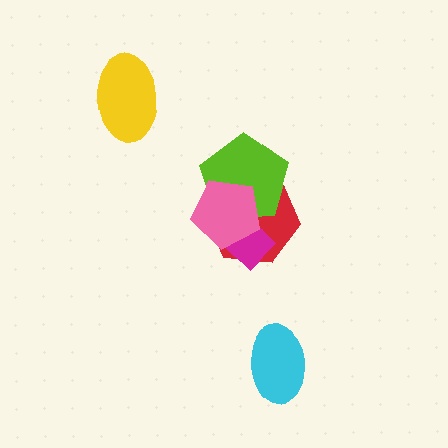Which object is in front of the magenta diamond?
The pink pentagon is in front of the magenta diamond.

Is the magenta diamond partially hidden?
Yes, it is partially covered by another shape.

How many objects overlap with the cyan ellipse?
0 objects overlap with the cyan ellipse.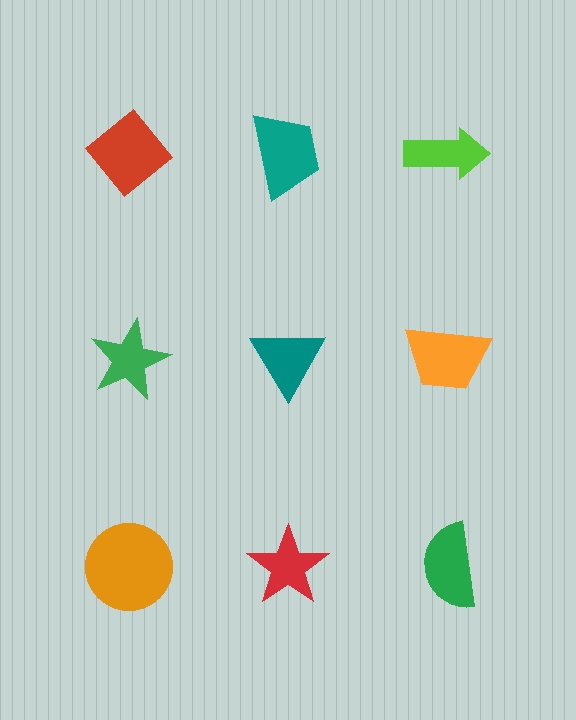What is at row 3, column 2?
A red star.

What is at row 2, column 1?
A green star.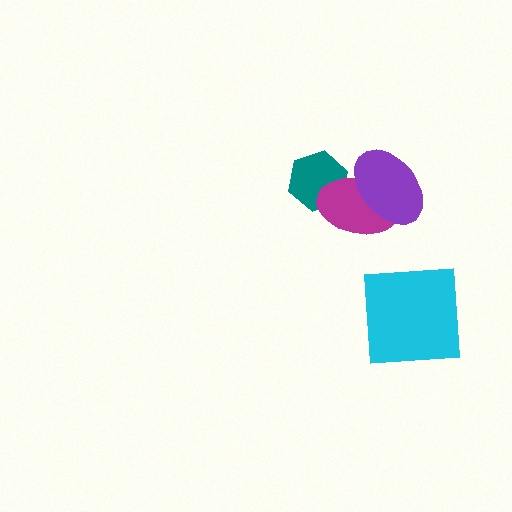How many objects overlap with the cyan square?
0 objects overlap with the cyan square.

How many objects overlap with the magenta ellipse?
2 objects overlap with the magenta ellipse.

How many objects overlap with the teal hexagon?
1 object overlaps with the teal hexagon.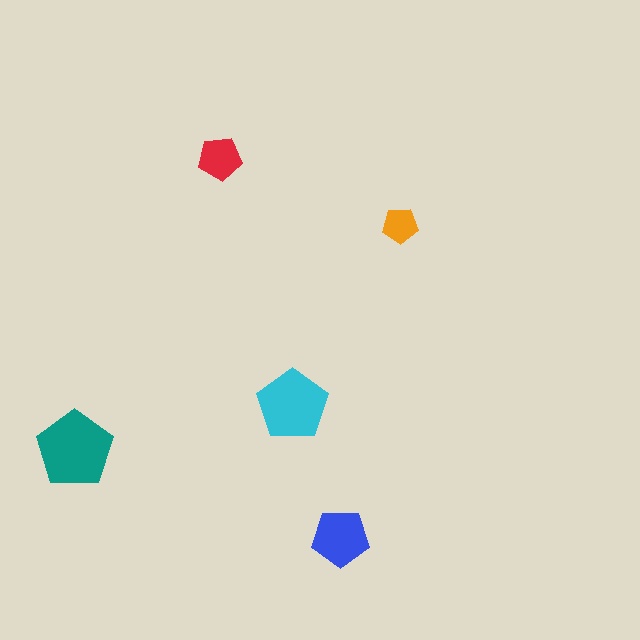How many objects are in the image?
There are 5 objects in the image.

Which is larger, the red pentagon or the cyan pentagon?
The cyan one.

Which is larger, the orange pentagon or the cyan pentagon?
The cyan one.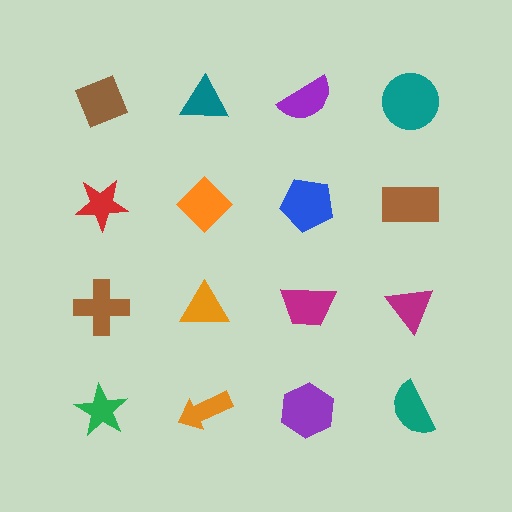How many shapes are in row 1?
4 shapes.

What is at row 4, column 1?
A green star.